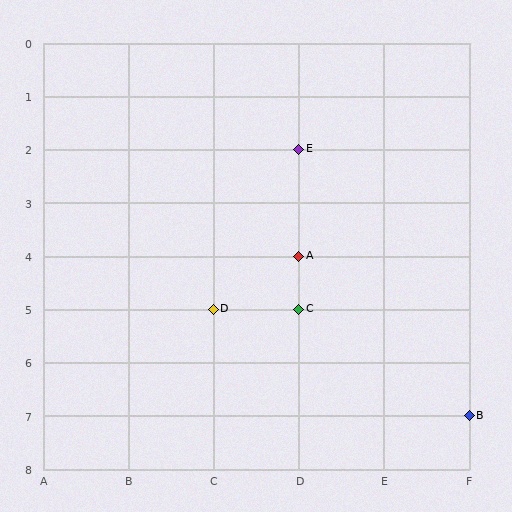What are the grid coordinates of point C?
Point C is at grid coordinates (D, 5).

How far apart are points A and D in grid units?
Points A and D are 1 column and 1 row apart (about 1.4 grid units diagonally).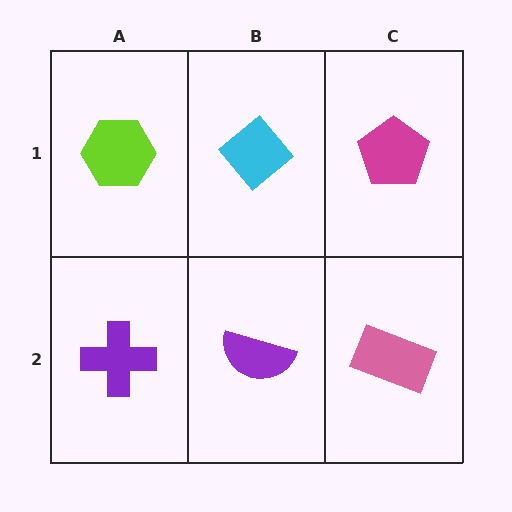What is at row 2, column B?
A purple semicircle.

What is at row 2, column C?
A pink rectangle.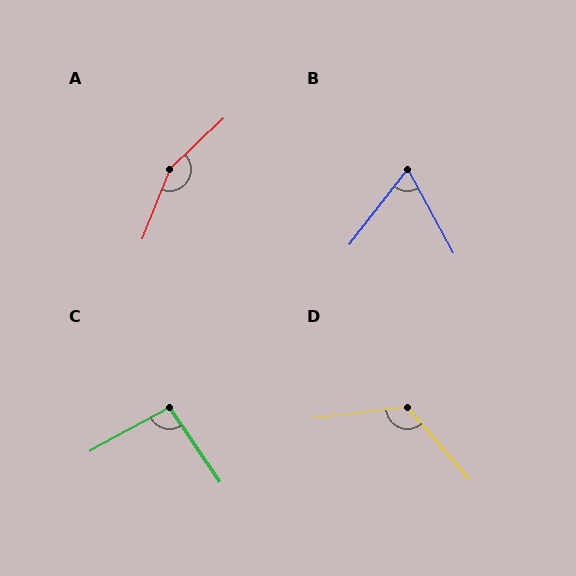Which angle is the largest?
A, at approximately 155 degrees.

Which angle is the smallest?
B, at approximately 66 degrees.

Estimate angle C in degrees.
Approximately 95 degrees.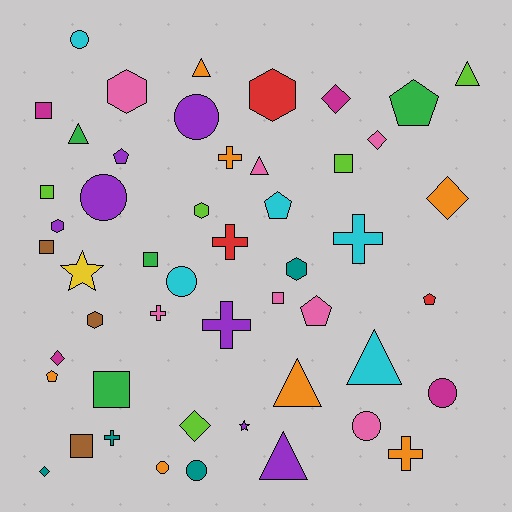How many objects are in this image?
There are 50 objects.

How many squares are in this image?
There are 8 squares.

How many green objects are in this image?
There are 4 green objects.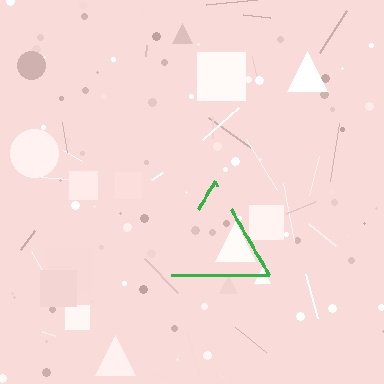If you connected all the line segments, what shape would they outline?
They would outline a triangle.